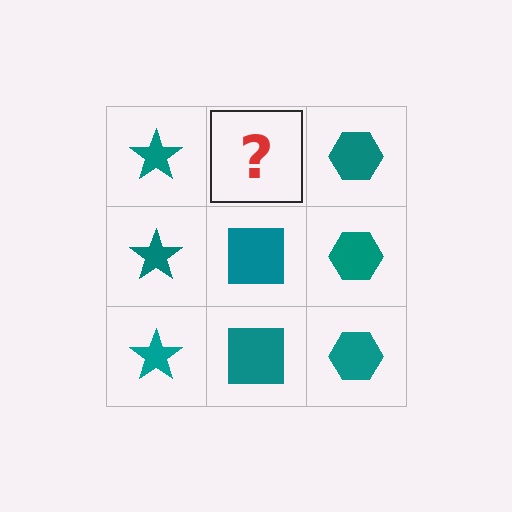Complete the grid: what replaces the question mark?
The question mark should be replaced with a teal square.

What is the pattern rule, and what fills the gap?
The rule is that each column has a consistent shape. The gap should be filled with a teal square.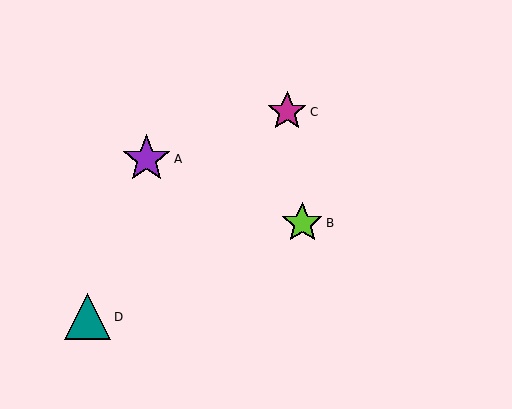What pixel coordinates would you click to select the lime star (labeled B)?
Click at (302, 223) to select the lime star B.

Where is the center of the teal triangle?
The center of the teal triangle is at (88, 317).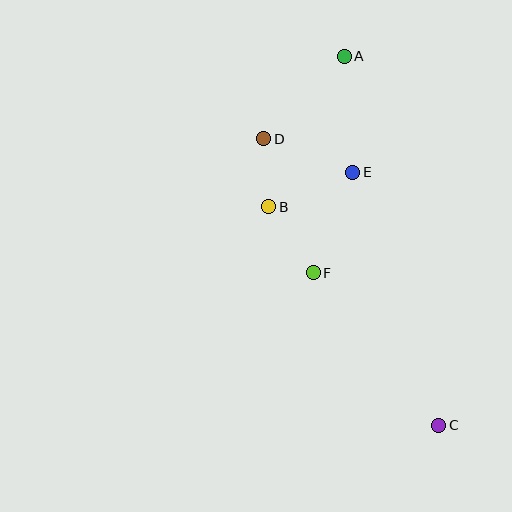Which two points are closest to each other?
Points B and D are closest to each other.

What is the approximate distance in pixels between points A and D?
The distance between A and D is approximately 115 pixels.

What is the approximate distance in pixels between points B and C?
The distance between B and C is approximately 277 pixels.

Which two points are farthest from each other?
Points A and C are farthest from each other.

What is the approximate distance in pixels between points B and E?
The distance between B and E is approximately 91 pixels.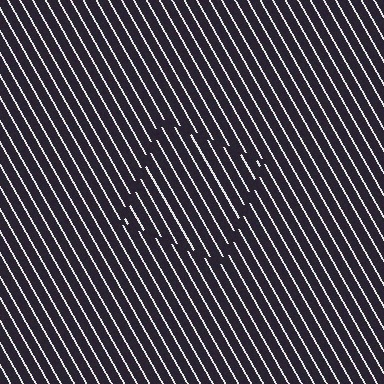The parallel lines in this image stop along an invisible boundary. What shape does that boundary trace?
An illusory square. The interior of the shape contains the same grating, shifted by half a period — the contour is defined by the phase discontinuity where line-ends from the inner and outer gratings abut.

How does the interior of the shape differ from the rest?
The interior of the shape contains the same grating, shifted by half a period — the contour is defined by the phase discontinuity where line-ends from the inner and outer gratings abut.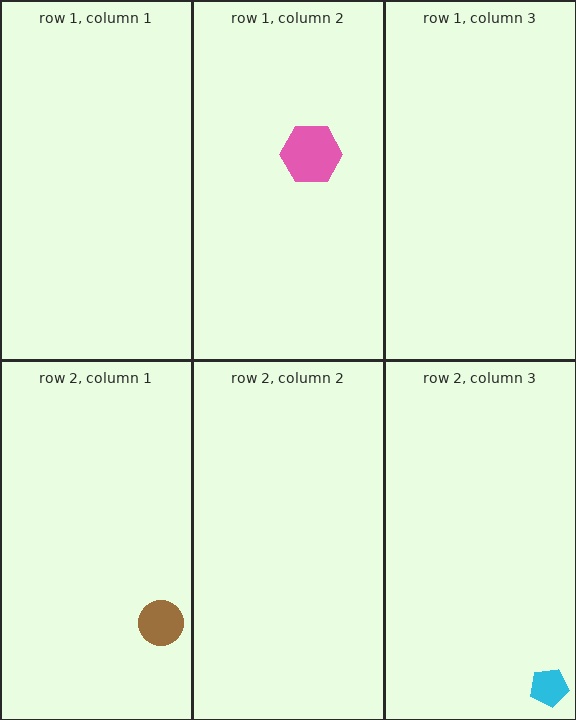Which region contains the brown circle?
The row 2, column 1 region.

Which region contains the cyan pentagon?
The row 2, column 3 region.